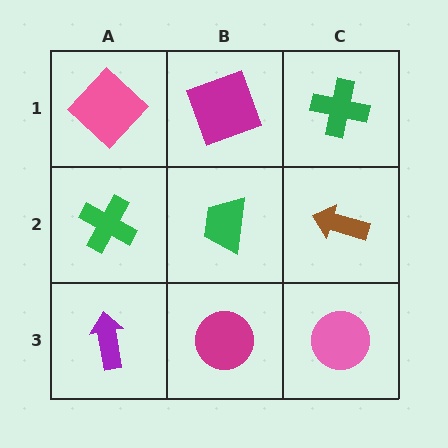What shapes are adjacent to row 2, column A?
A pink diamond (row 1, column A), a purple arrow (row 3, column A), a green trapezoid (row 2, column B).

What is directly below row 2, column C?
A pink circle.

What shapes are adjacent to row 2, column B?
A magenta square (row 1, column B), a magenta circle (row 3, column B), a green cross (row 2, column A), a brown arrow (row 2, column C).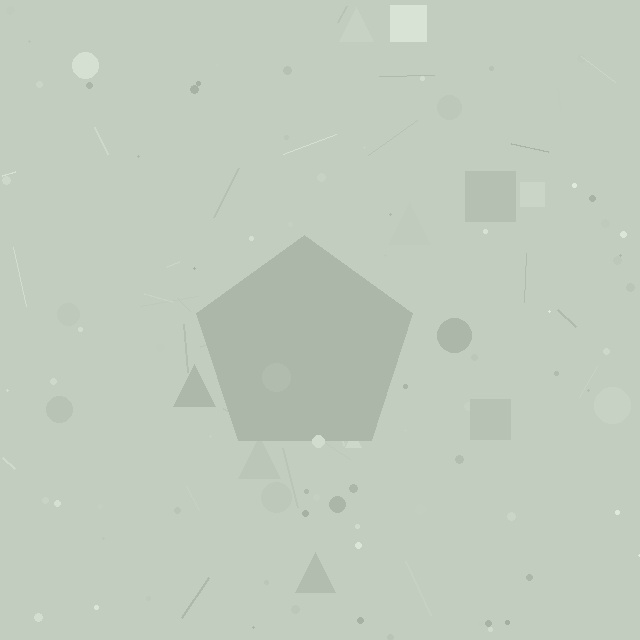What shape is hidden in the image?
A pentagon is hidden in the image.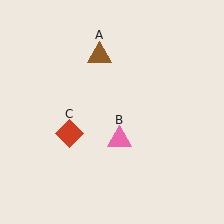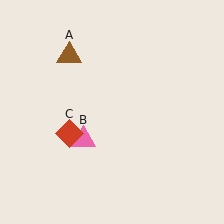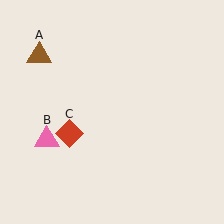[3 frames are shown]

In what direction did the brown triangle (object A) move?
The brown triangle (object A) moved left.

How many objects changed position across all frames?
2 objects changed position: brown triangle (object A), pink triangle (object B).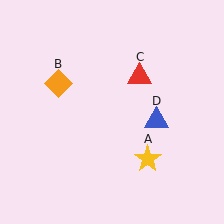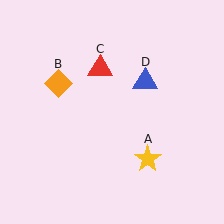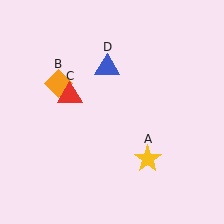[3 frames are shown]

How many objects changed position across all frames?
2 objects changed position: red triangle (object C), blue triangle (object D).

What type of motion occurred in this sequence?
The red triangle (object C), blue triangle (object D) rotated counterclockwise around the center of the scene.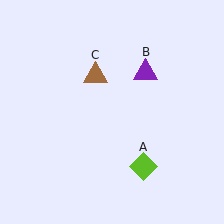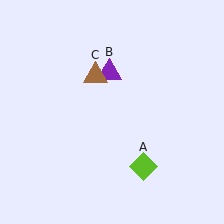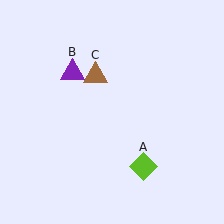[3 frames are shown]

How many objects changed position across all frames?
1 object changed position: purple triangle (object B).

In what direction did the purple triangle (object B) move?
The purple triangle (object B) moved left.